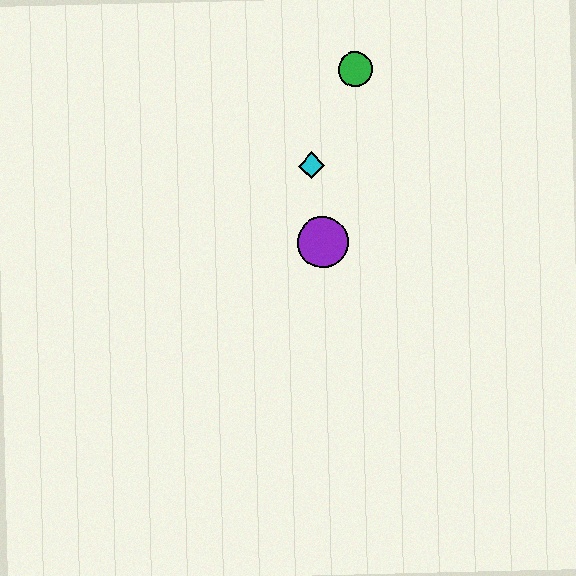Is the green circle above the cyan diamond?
Yes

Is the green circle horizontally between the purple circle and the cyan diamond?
No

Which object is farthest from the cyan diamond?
The green circle is farthest from the cyan diamond.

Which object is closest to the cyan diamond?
The purple circle is closest to the cyan diamond.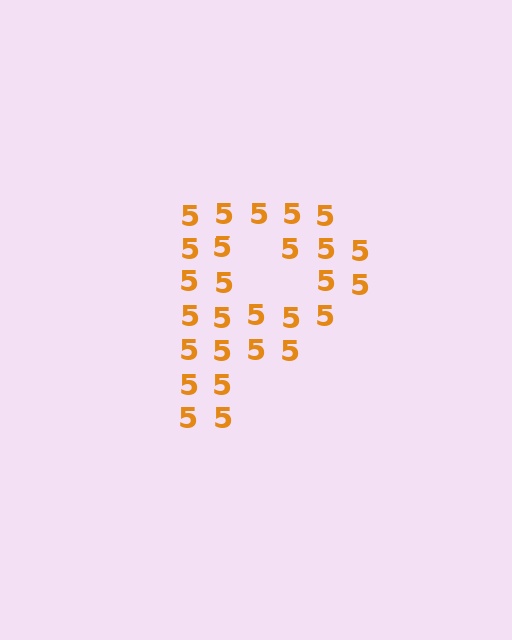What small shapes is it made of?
It is made of small digit 5's.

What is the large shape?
The large shape is the letter P.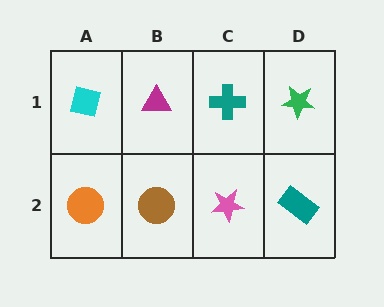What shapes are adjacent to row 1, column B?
A brown circle (row 2, column B), a cyan square (row 1, column A), a teal cross (row 1, column C).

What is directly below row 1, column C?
A pink star.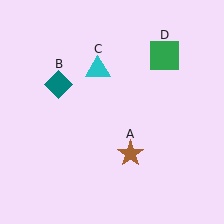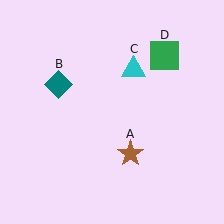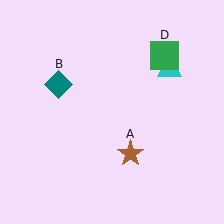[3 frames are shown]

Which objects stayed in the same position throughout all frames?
Brown star (object A) and teal diamond (object B) and green square (object D) remained stationary.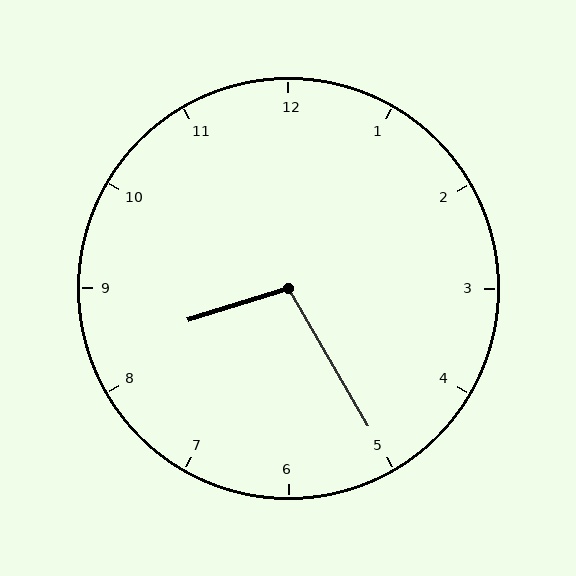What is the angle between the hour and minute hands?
Approximately 102 degrees.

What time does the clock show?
8:25.